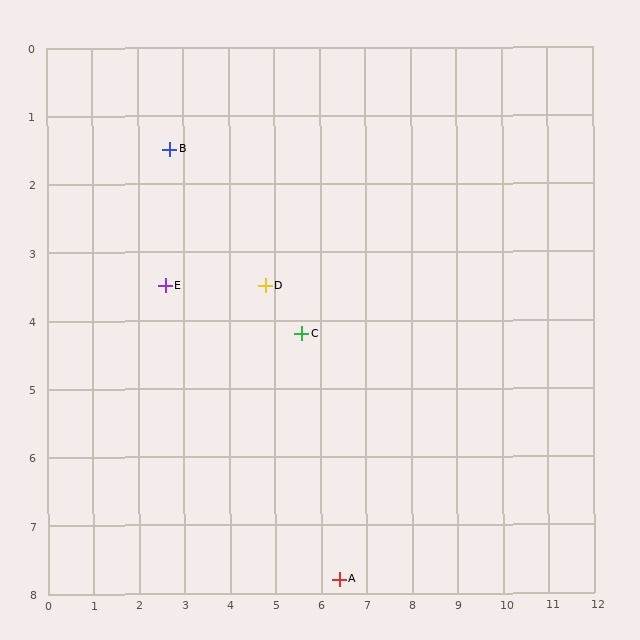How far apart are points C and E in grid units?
Points C and E are about 3.1 grid units apart.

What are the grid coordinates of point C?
Point C is at approximately (5.6, 4.2).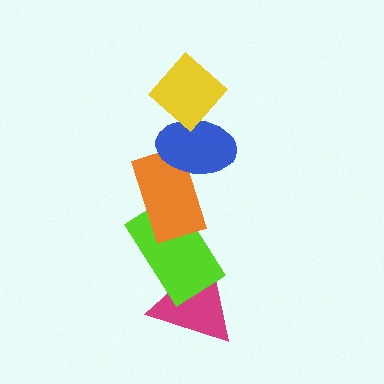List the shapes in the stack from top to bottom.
From top to bottom: the yellow diamond, the blue ellipse, the orange rectangle, the lime rectangle, the magenta triangle.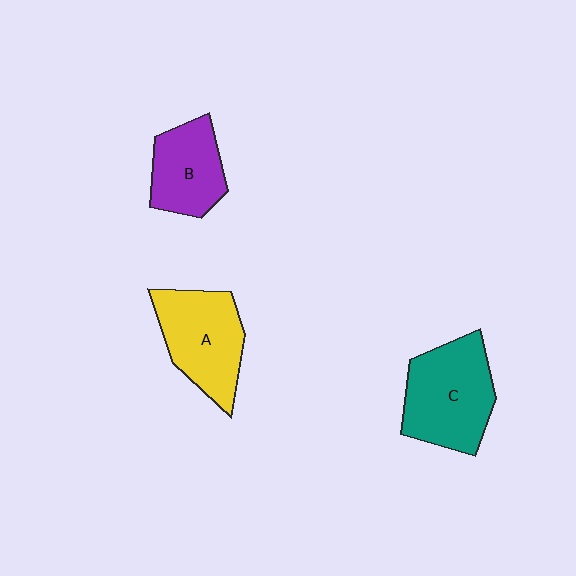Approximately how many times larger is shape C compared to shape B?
Approximately 1.4 times.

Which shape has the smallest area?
Shape B (purple).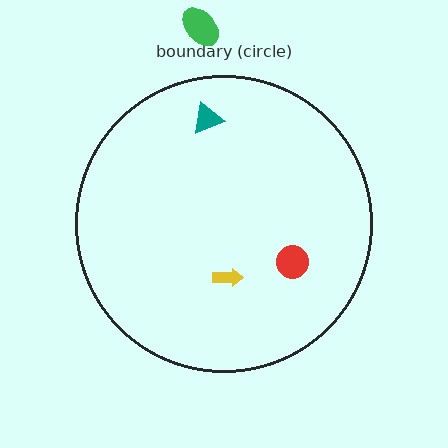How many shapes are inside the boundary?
3 inside, 1 outside.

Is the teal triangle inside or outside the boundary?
Inside.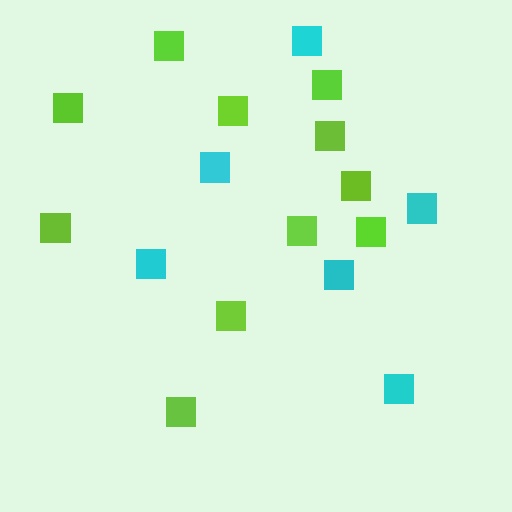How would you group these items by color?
There are 2 groups: one group of cyan squares (6) and one group of lime squares (11).